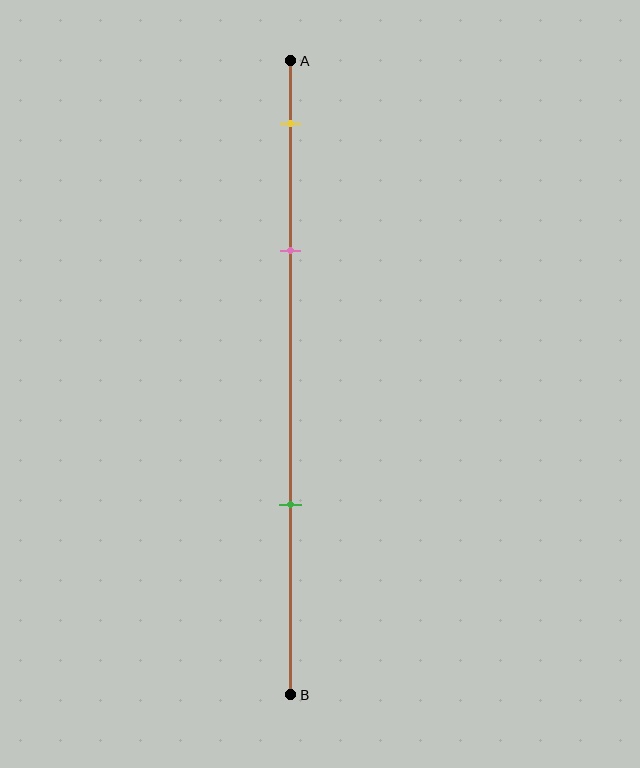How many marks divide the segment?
There are 3 marks dividing the segment.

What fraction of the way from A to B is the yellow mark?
The yellow mark is approximately 10% (0.1) of the way from A to B.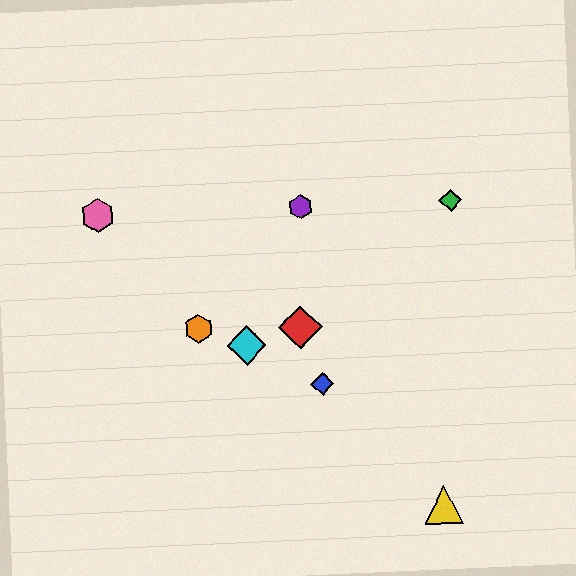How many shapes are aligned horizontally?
3 shapes (the green diamond, the purple hexagon, the pink hexagon) are aligned horizontally.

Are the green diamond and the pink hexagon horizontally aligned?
Yes, both are at y≈200.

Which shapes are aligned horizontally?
The green diamond, the purple hexagon, the pink hexagon are aligned horizontally.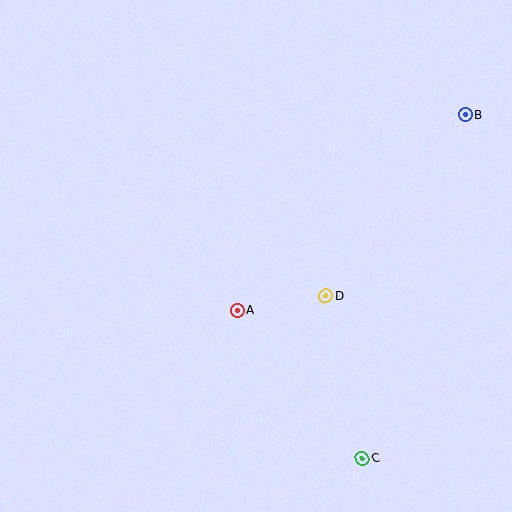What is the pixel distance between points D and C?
The distance between D and C is 166 pixels.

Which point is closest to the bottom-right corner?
Point C is closest to the bottom-right corner.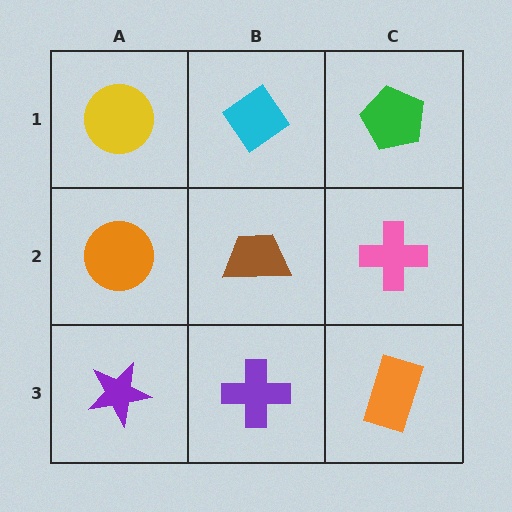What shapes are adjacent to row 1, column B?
A brown trapezoid (row 2, column B), a yellow circle (row 1, column A), a green pentagon (row 1, column C).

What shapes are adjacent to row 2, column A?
A yellow circle (row 1, column A), a purple star (row 3, column A), a brown trapezoid (row 2, column B).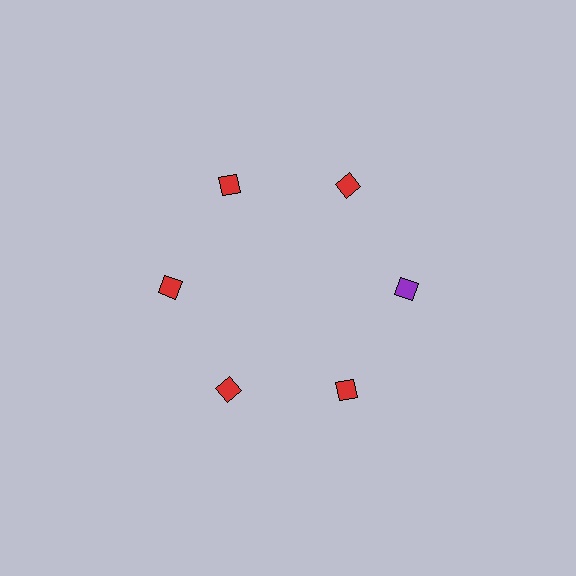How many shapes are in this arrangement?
There are 6 shapes arranged in a ring pattern.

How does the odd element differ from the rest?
It has a different color: purple instead of red.